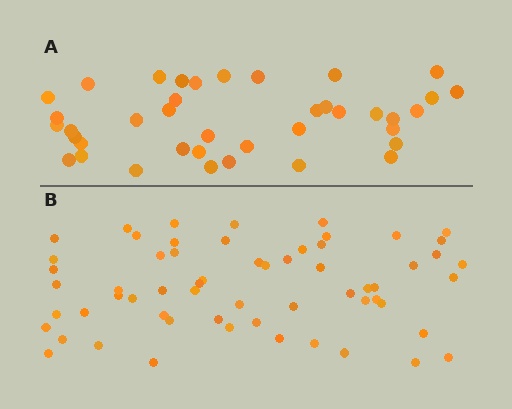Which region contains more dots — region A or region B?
Region B (the bottom region) has more dots.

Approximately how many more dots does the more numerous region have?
Region B has approximately 20 more dots than region A.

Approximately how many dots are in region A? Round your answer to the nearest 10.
About 40 dots. (The exact count is 39, which rounds to 40.)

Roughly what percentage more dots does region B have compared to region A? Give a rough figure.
About 55% more.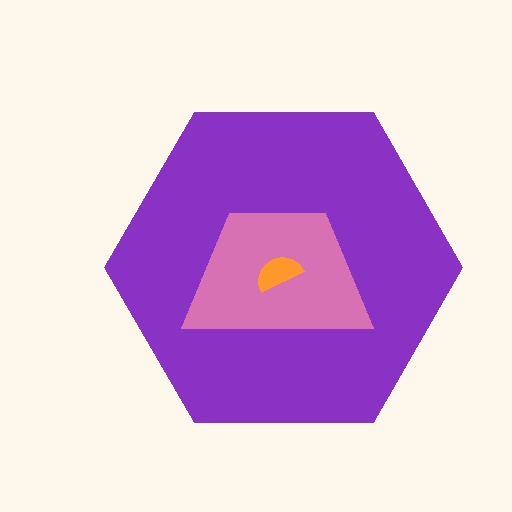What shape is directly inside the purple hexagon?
The pink trapezoid.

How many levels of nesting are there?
3.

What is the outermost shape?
The purple hexagon.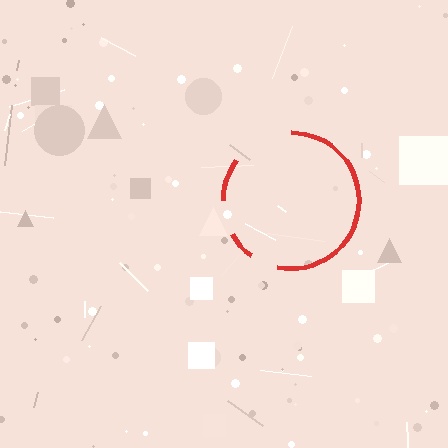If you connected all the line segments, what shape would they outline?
They would outline a circle.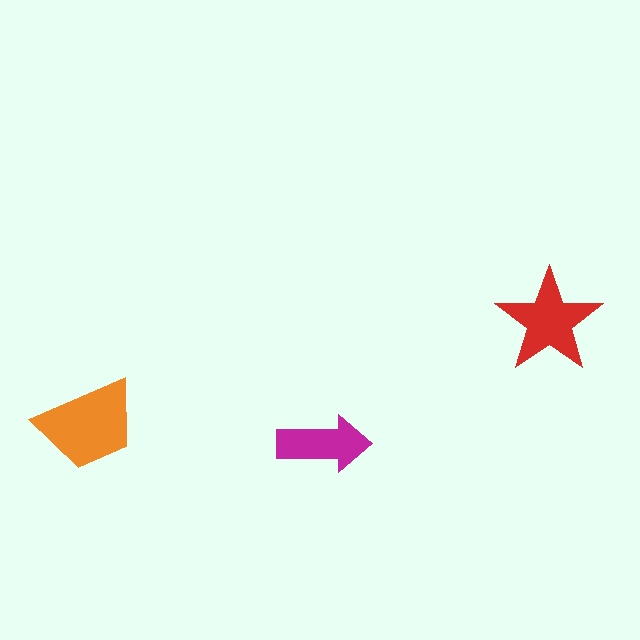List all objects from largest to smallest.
The orange trapezoid, the red star, the magenta arrow.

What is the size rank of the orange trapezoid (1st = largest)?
1st.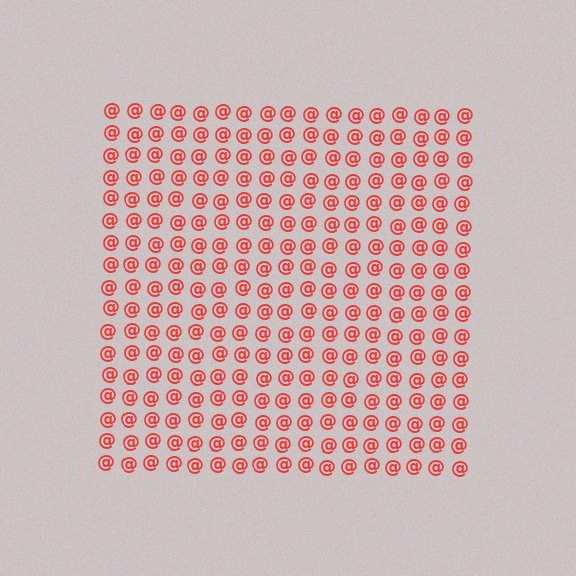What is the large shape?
The large shape is a square.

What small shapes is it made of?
It is made of small at signs.